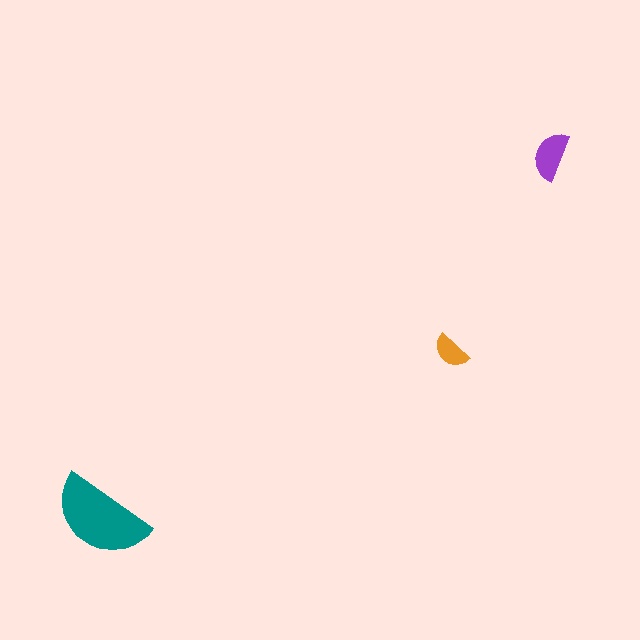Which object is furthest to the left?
The teal semicircle is leftmost.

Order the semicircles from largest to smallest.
the teal one, the purple one, the orange one.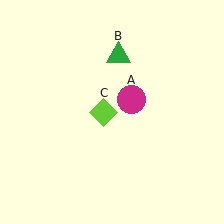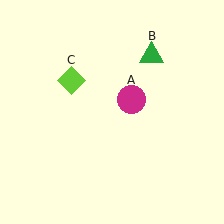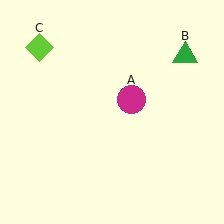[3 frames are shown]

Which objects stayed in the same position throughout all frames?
Magenta circle (object A) remained stationary.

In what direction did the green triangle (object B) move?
The green triangle (object B) moved right.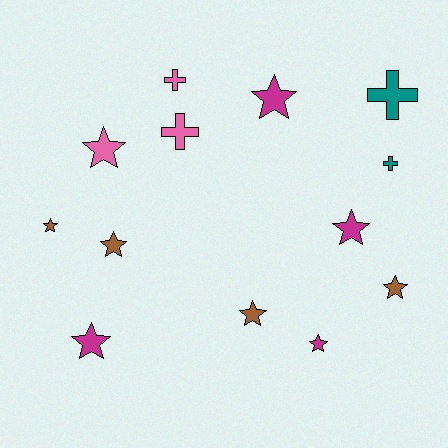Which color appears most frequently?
Brown, with 4 objects.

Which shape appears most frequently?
Star, with 9 objects.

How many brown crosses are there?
There are no brown crosses.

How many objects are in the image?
There are 13 objects.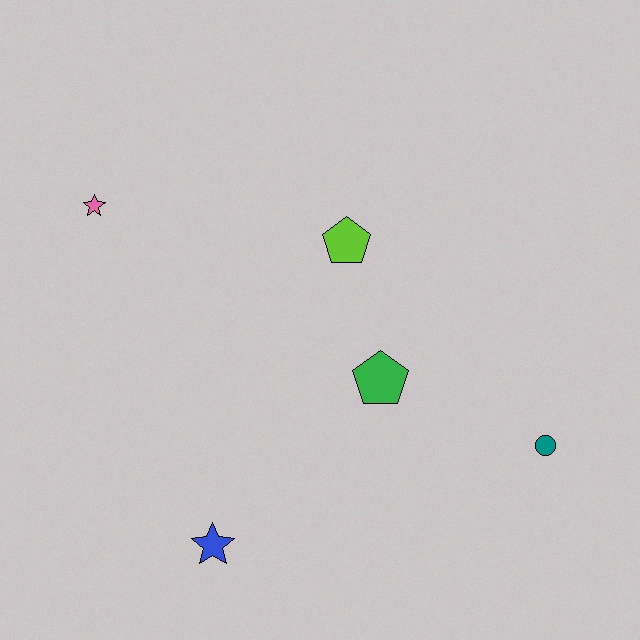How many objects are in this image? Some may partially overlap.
There are 5 objects.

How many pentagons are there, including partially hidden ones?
There are 2 pentagons.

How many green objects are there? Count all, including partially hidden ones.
There is 1 green object.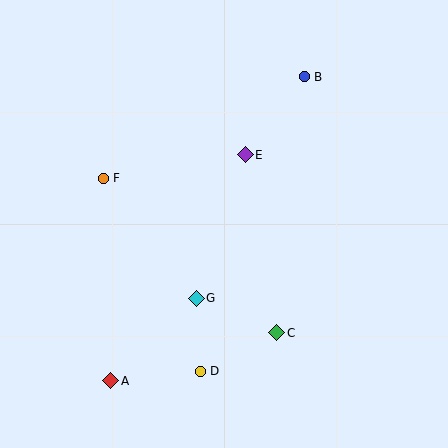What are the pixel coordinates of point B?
Point B is at (304, 77).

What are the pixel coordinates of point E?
Point E is at (245, 155).